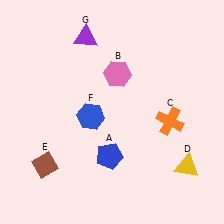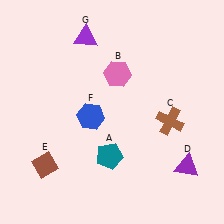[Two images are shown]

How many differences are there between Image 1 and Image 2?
There are 3 differences between the two images.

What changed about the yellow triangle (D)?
In Image 1, D is yellow. In Image 2, it changed to purple.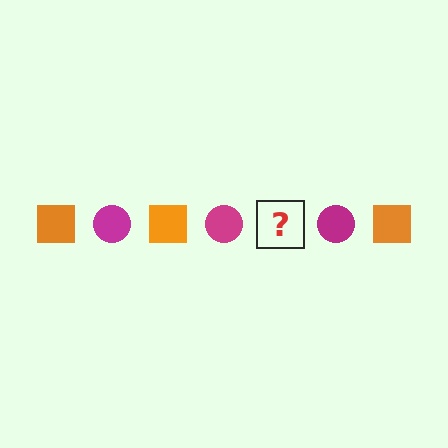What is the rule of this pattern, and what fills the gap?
The rule is that the pattern alternates between orange square and magenta circle. The gap should be filled with an orange square.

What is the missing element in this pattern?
The missing element is an orange square.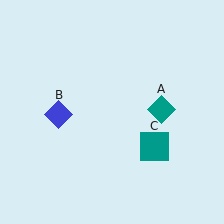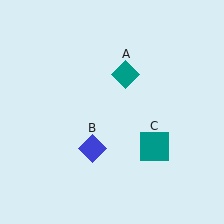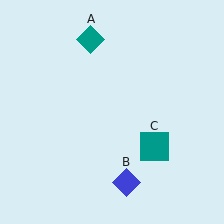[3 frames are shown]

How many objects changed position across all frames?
2 objects changed position: teal diamond (object A), blue diamond (object B).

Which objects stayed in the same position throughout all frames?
Teal square (object C) remained stationary.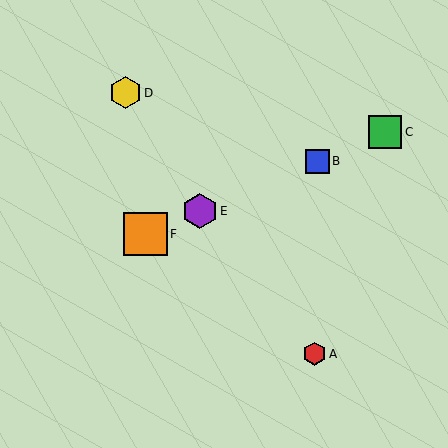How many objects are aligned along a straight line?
4 objects (B, C, E, F) are aligned along a straight line.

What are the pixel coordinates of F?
Object F is at (146, 234).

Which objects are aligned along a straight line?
Objects B, C, E, F are aligned along a straight line.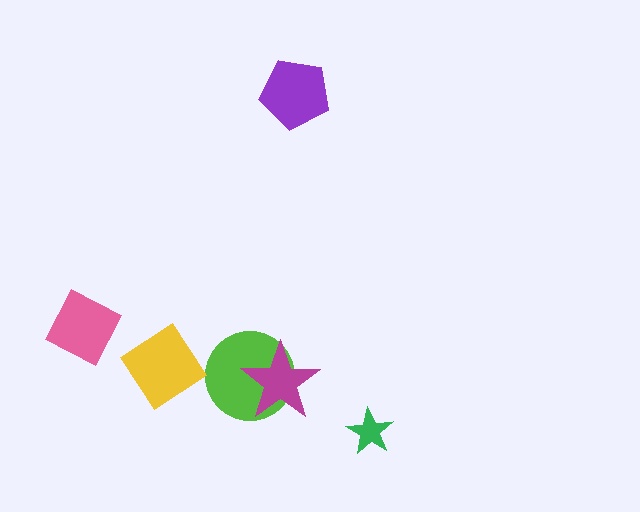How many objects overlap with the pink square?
0 objects overlap with the pink square.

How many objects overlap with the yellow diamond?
0 objects overlap with the yellow diamond.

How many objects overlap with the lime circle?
1 object overlaps with the lime circle.